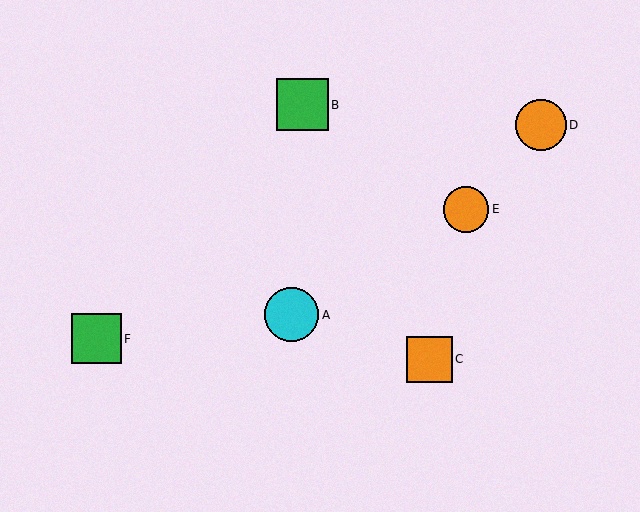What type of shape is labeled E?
Shape E is an orange circle.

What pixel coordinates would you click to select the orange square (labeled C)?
Click at (429, 359) to select the orange square C.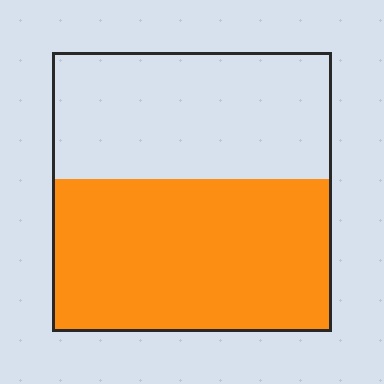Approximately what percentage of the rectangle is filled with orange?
Approximately 55%.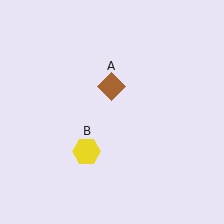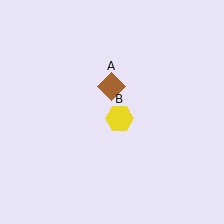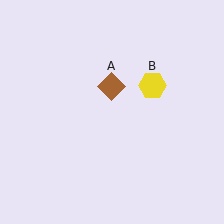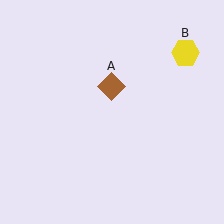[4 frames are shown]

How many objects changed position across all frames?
1 object changed position: yellow hexagon (object B).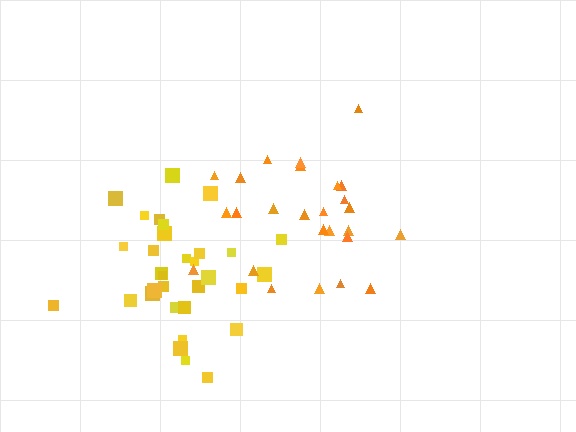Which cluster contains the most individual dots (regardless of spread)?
Yellow (32).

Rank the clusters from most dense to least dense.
yellow, orange.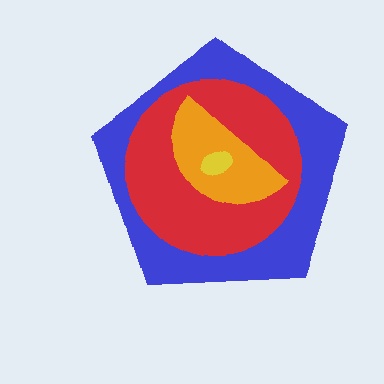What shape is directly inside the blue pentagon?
The red circle.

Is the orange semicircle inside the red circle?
Yes.